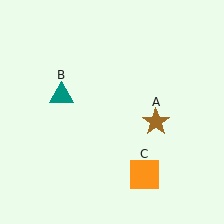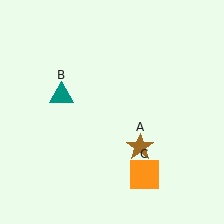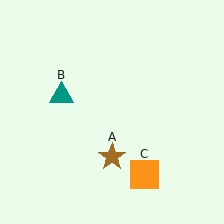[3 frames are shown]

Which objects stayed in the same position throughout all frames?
Teal triangle (object B) and orange square (object C) remained stationary.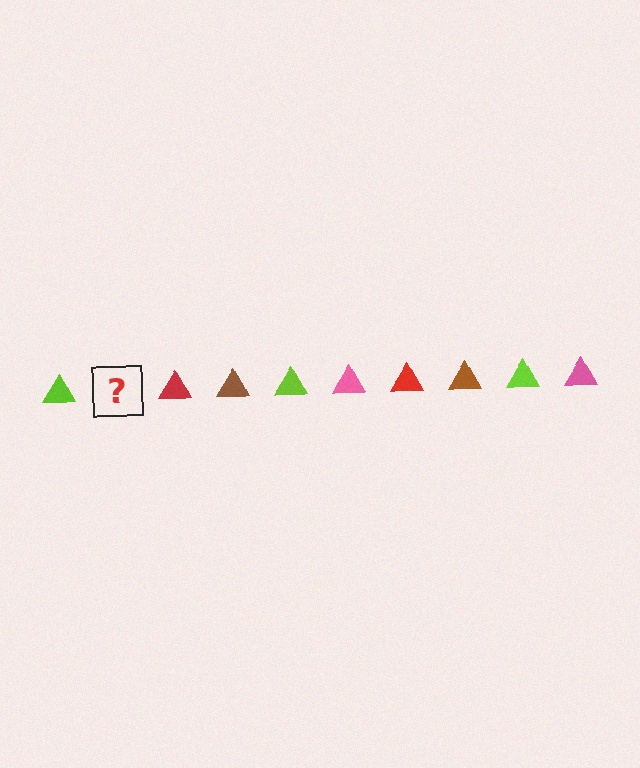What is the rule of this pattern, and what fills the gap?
The rule is that the pattern cycles through lime, pink, red, brown triangles. The gap should be filled with a pink triangle.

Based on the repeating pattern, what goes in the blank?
The blank should be a pink triangle.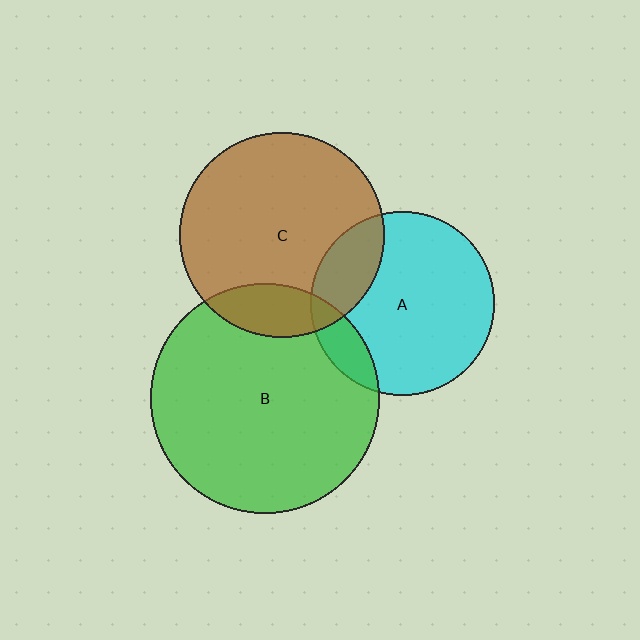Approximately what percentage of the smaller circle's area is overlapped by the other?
Approximately 15%.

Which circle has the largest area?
Circle B (green).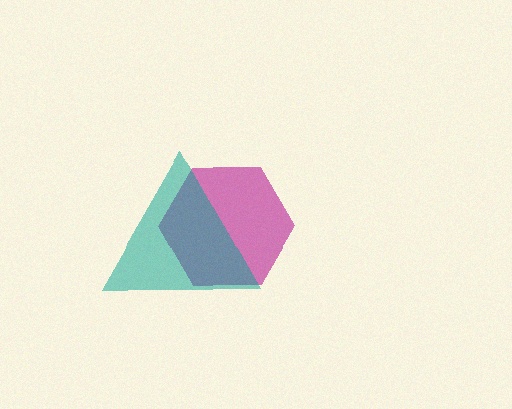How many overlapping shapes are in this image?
There are 2 overlapping shapes in the image.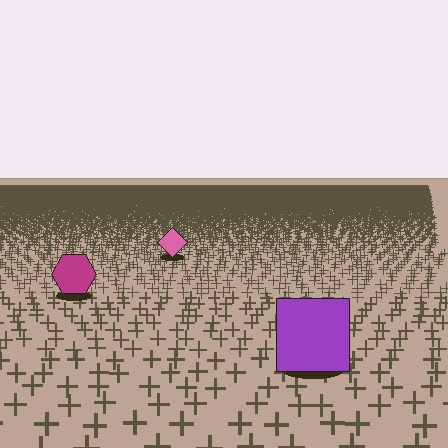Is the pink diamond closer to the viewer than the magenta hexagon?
No. The magenta hexagon is closer — you can tell from the texture gradient: the ground texture is coarser near it.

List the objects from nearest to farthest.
From nearest to farthest: the purple square, the magenta hexagon, the pink diamond.